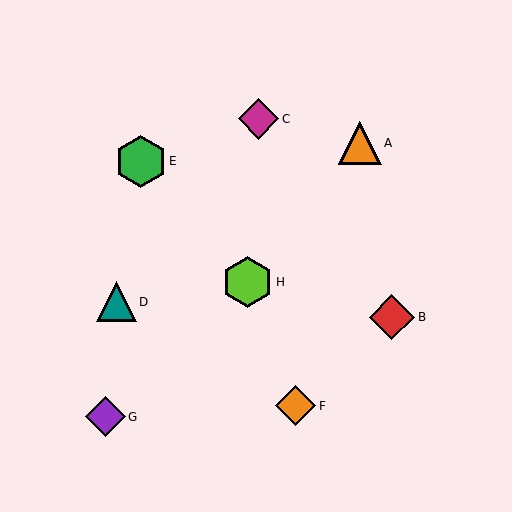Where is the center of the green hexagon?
The center of the green hexagon is at (141, 161).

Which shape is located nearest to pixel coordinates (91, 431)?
The purple diamond (labeled G) at (105, 417) is nearest to that location.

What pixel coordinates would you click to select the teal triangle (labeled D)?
Click at (117, 302) to select the teal triangle D.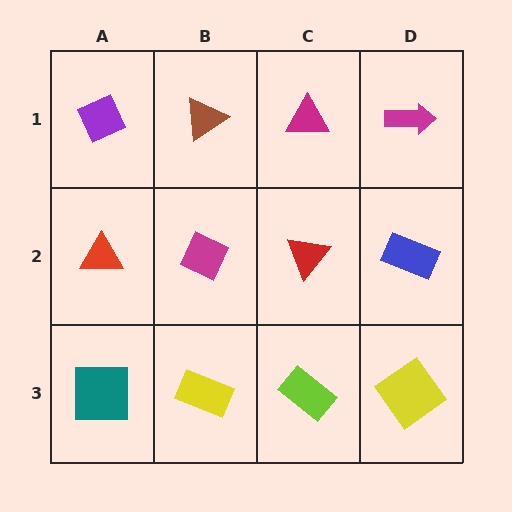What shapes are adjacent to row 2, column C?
A magenta triangle (row 1, column C), a lime rectangle (row 3, column C), a magenta diamond (row 2, column B), a blue rectangle (row 2, column D).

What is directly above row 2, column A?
A purple diamond.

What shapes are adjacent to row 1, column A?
A red triangle (row 2, column A), a brown triangle (row 1, column B).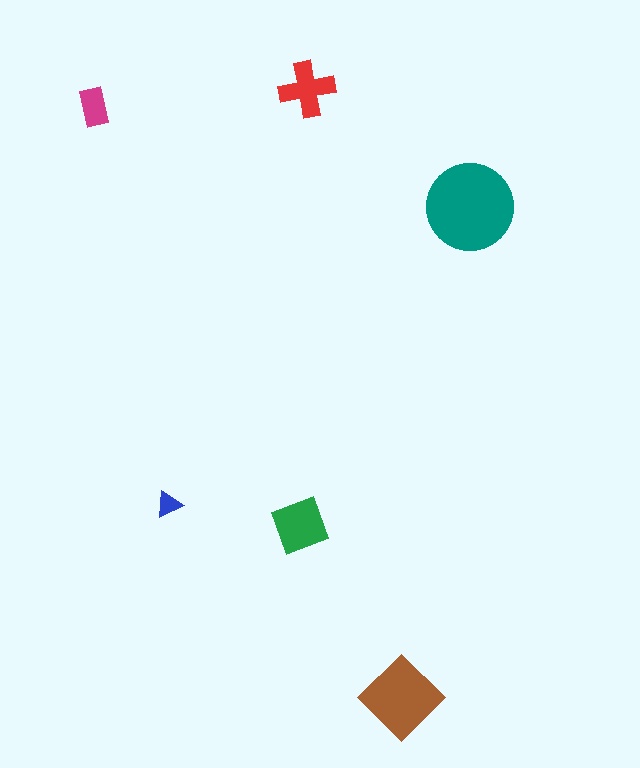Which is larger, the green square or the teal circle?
The teal circle.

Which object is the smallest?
The blue triangle.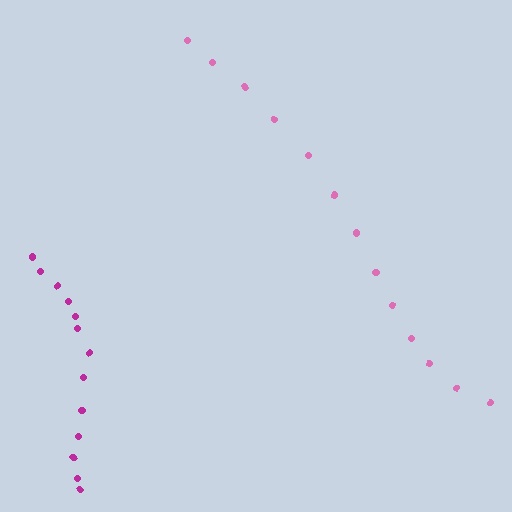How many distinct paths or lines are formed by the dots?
There are 2 distinct paths.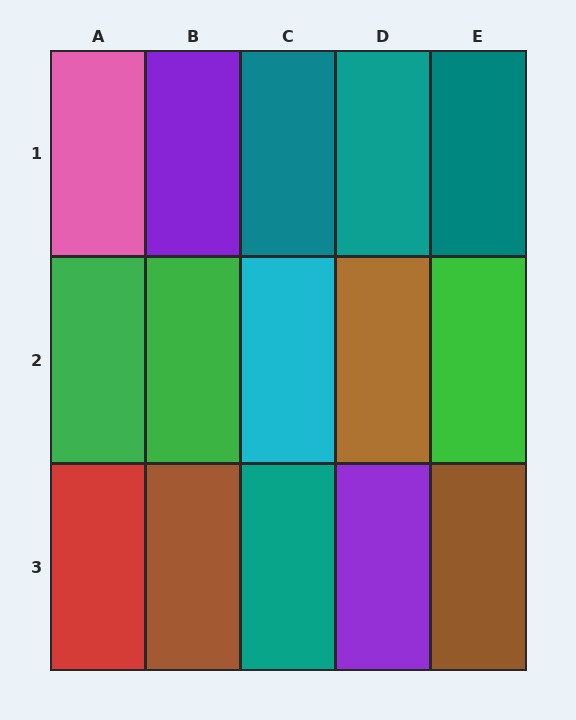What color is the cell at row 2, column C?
Cyan.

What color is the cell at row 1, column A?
Pink.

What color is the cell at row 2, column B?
Green.